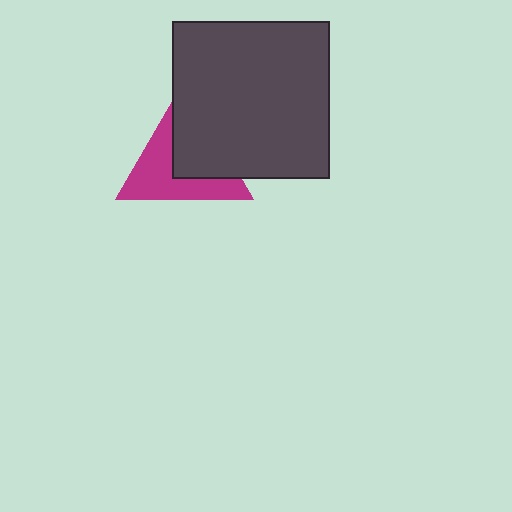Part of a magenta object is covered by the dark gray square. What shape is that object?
It is a triangle.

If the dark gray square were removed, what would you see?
You would see the complete magenta triangle.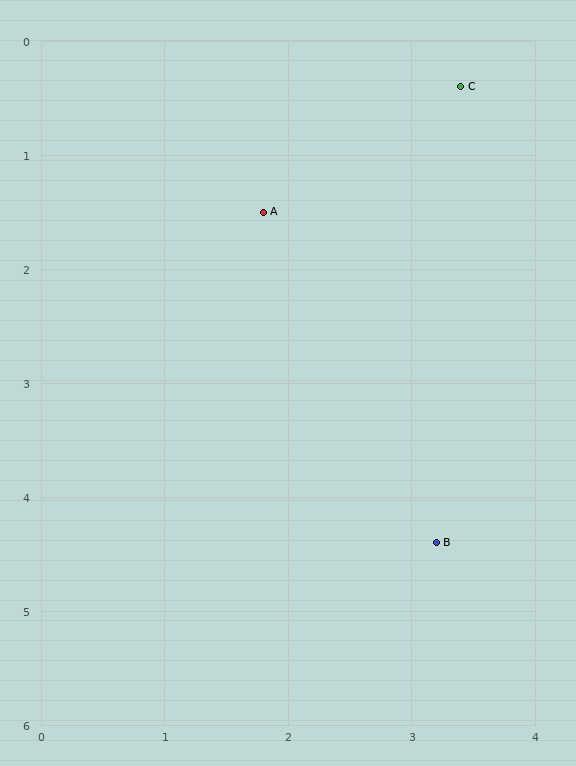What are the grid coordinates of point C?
Point C is at approximately (3.4, 0.4).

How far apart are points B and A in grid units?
Points B and A are about 3.2 grid units apart.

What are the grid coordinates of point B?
Point B is at approximately (3.2, 4.4).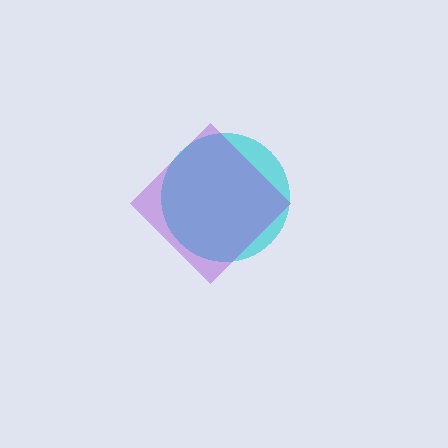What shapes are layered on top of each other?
The layered shapes are: a cyan circle, a purple diamond.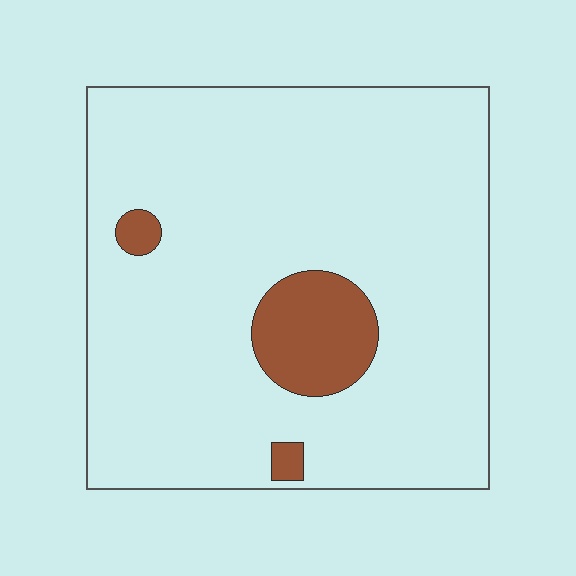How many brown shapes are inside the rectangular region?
3.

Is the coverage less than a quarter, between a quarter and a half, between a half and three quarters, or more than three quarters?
Less than a quarter.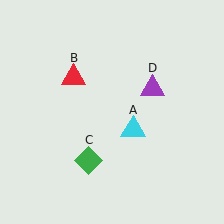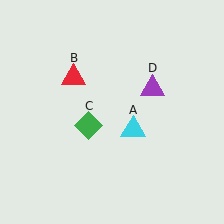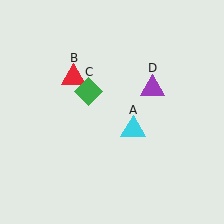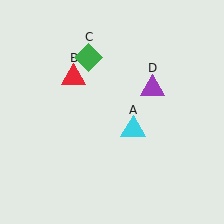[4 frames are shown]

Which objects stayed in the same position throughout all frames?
Cyan triangle (object A) and red triangle (object B) and purple triangle (object D) remained stationary.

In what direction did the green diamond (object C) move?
The green diamond (object C) moved up.